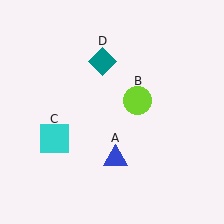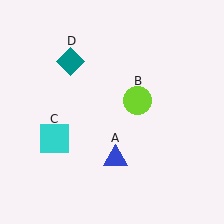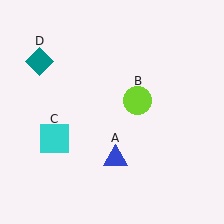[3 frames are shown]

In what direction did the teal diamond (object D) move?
The teal diamond (object D) moved left.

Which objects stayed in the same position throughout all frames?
Blue triangle (object A) and lime circle (object B) and cyan square (object C) remained stationary.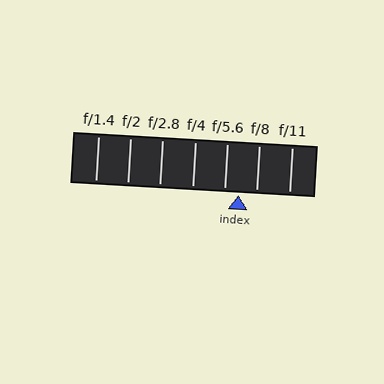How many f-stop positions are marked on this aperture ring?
There are 7 f-stop positions marked.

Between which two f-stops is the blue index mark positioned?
The index mark is between f/5.6 and f/8.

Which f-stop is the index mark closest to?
The index mark is closest to f/5.6.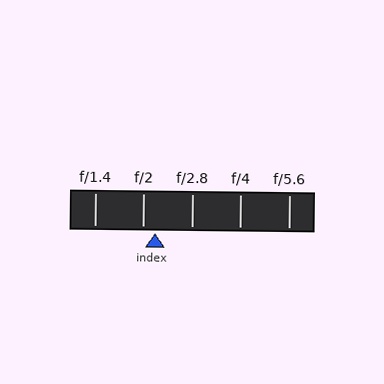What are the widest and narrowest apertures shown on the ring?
The widest aperture shown is f/1.4 and the narrowest is f/5.6.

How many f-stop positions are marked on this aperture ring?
There are 5 f-stop positions marked.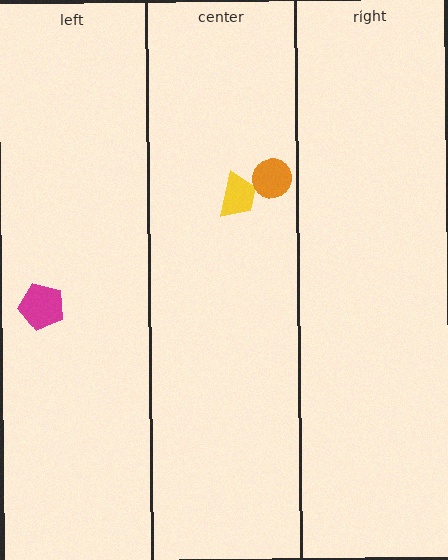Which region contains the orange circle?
The center region.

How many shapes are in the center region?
2.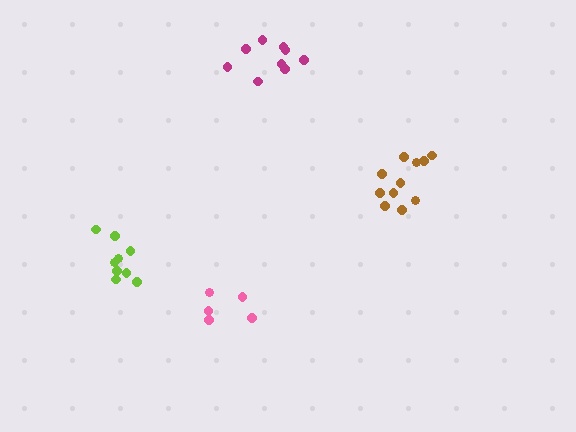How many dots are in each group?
Group 1: 5 dots, Group 2: 9 dots, Group 3: 9 dots, Group 4: 11 dots (34 total).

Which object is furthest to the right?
The brown cluster is rightmost.